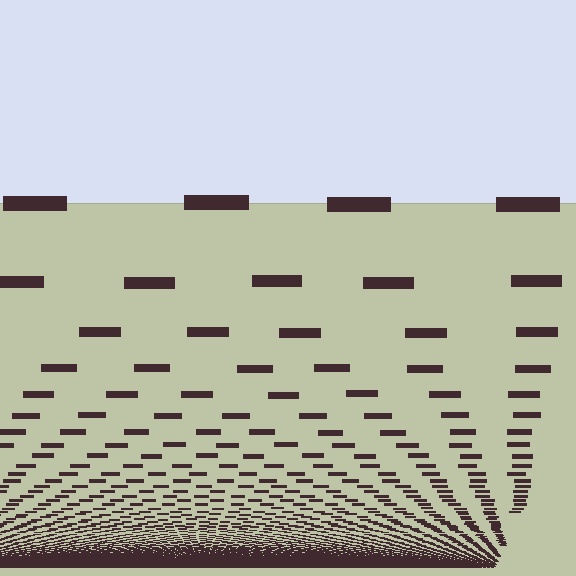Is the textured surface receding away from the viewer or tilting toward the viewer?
The surface appears to tilt toward the viewer. Texture elements get larger and sparser toward the top.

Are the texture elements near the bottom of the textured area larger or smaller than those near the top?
Smaller. The gradient is inverted — elements near the bottom are smaller and denser.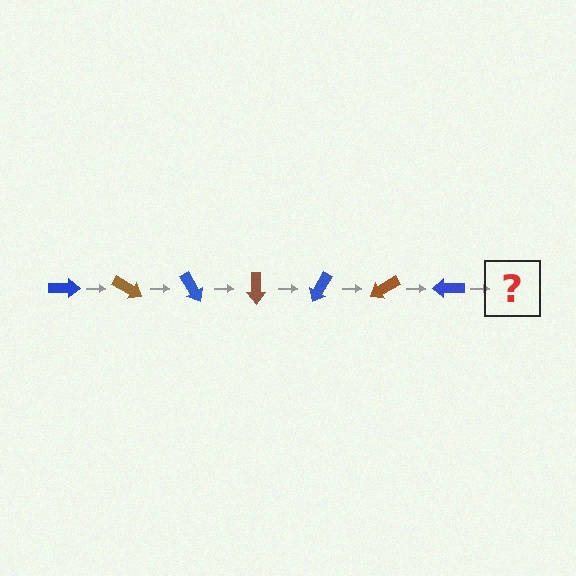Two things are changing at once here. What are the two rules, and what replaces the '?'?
The two rules are that it rotates 30 degrees each step and the color cycles through blue and brown. The '?' should be a brown arrow, rotated 210 degrees from the start.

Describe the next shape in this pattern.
It should be a brown arrow, rotated 210 degrees from the start.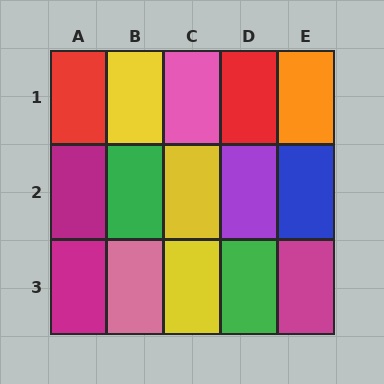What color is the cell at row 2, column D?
Purple.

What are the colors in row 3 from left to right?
Magenta, pink, yellow, green, magenta.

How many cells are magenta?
3 cells are magenta.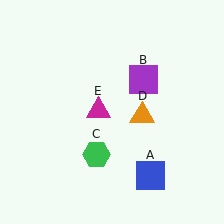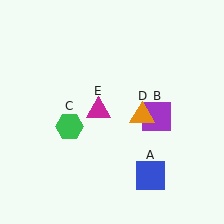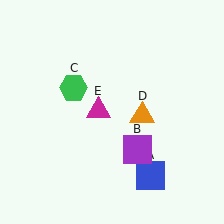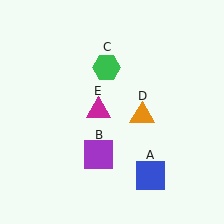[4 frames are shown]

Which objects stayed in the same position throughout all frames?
Blue square (object A) and orange triangle (object D) and magenta triangle (object E) remained stationary.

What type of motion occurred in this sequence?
The purple square (object B), green hexagon (object C) rotated clockwise around the center of the scene.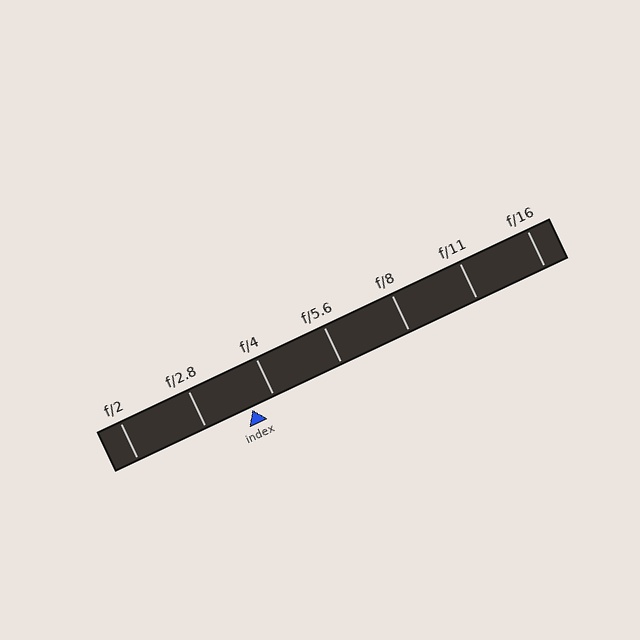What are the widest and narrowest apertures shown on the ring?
The widest aperture shown is f/2 and the narrowest is f/16.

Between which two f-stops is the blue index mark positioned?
The index mark is between f/2.8 and f/4.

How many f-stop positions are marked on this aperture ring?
There are 7 f-stop positions marked.